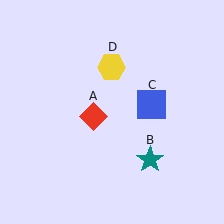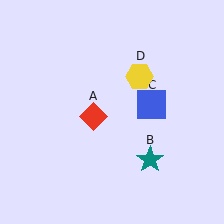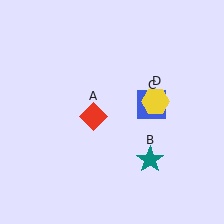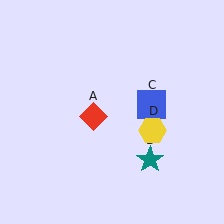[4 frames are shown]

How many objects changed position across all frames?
1 object changed position: yellow hexagon (object D).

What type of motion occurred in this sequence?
The yellow hexagon (object D) rotated clockwise around the center of the scene.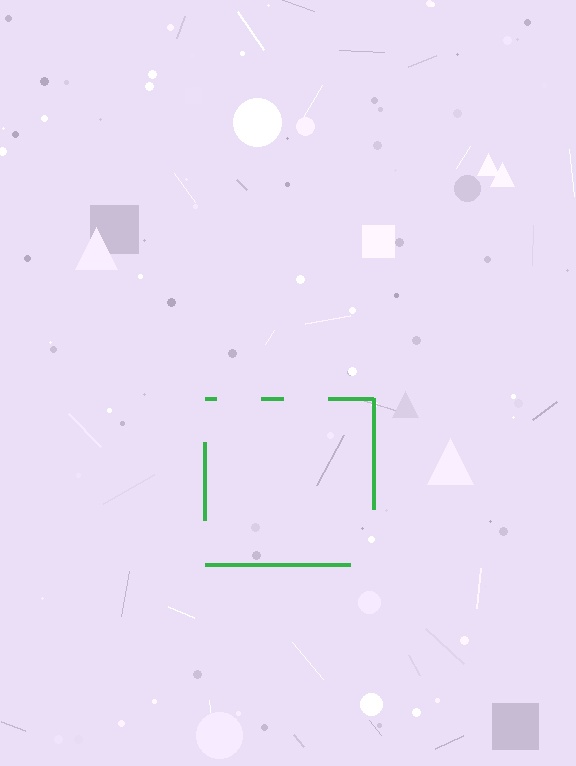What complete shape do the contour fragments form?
The contour fragments form a square.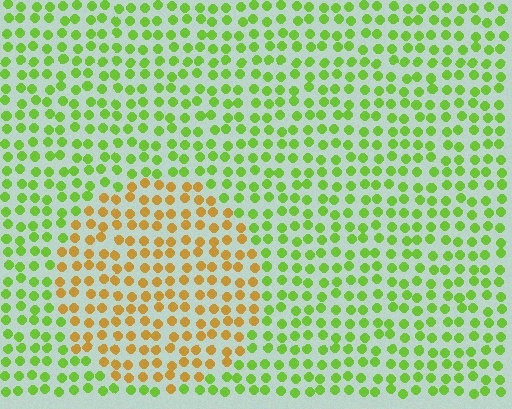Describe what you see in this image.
The image is filled with small lime elements in a uniform arrangement. A circle-shaped region is visible where the elements are tinted to a slightly different hue, forming a subtle color boundary.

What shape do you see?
I see a circle.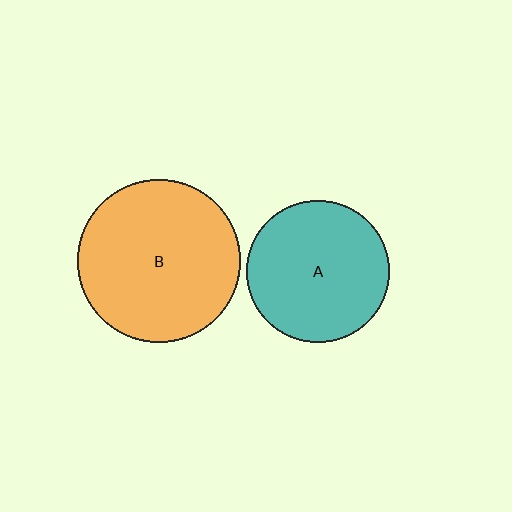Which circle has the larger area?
Circle B (orange).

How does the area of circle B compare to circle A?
Approximately 1.3 times.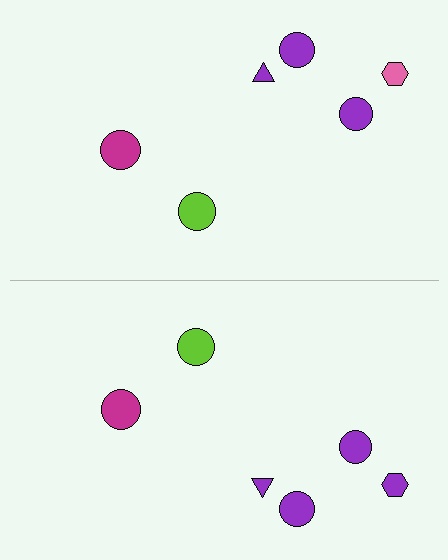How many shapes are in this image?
There are 12 shapes in this image.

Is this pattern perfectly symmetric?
No, the pattern is not perfectly symmetric. The purple hexagon on the bottom side breaks the symmetry — its mirror counterpart is pink.